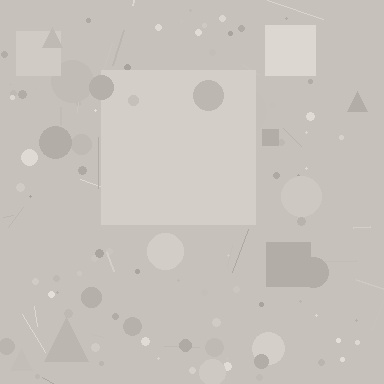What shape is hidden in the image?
A square is hidden in the image.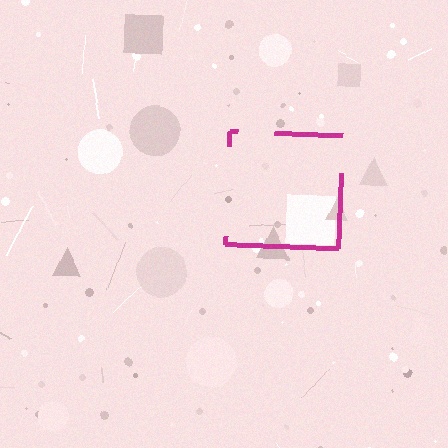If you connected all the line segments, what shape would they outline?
They would outline a square.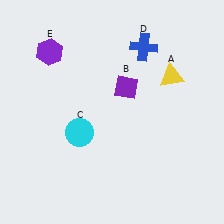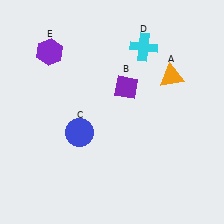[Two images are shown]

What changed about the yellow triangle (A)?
In Image 1, A is yellow. In Image 2, it changed to orange.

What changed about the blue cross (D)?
In Image 1, D is blue. In Image 2, it changed to cyan.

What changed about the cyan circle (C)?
In Image 1, C is cyan. In Image 2, it changed to blue.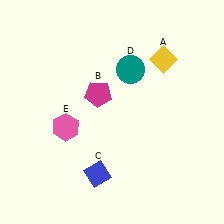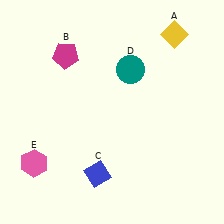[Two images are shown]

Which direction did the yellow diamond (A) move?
The yellow diamond (A) moved up.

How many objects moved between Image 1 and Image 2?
3 objects moved between the two images.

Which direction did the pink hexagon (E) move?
The pink hexagon (E) moved down.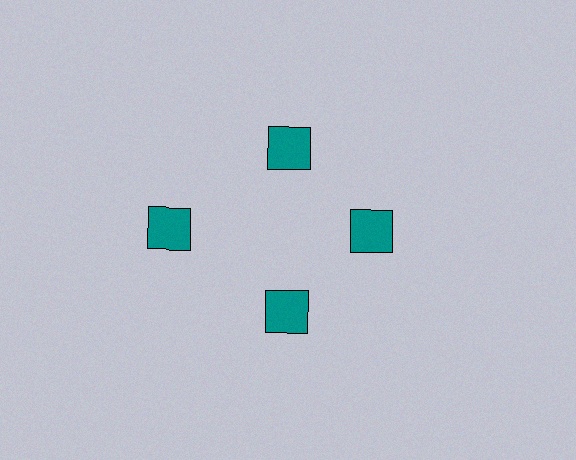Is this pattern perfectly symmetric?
No. The 4 teal squares are arranged in a ring, but one element near the 9 o'clock position is pushed outward from the center, breaking the 4-fold rotational symmetry.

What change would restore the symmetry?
The symmetry would be restored by moving it inward, back onto the ring so that all 4 squares sit at equal angles and equal distance from the center.